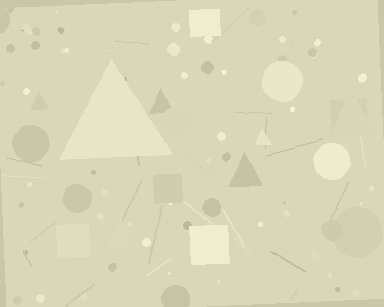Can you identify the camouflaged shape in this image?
The camouflaged shape is a triangle.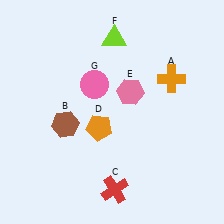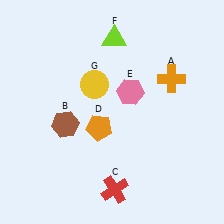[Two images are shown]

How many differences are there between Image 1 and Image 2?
There is 1 difference between the two images.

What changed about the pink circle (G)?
In Image 1, G is pink. In Image 2, it changed to yellow.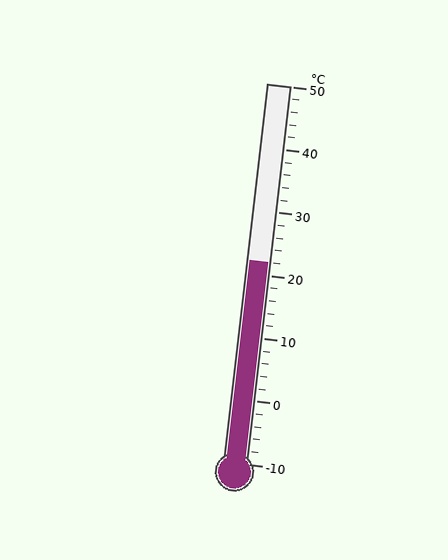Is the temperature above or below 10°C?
The temperature is above 10°C.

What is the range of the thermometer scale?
The thermometer scale ranges from -10°C to 50°C.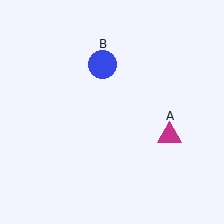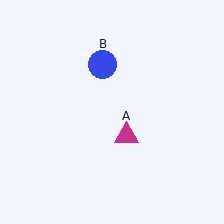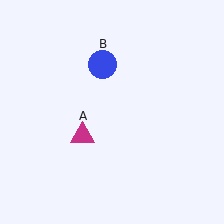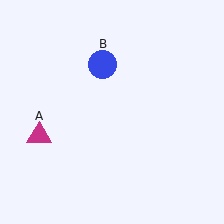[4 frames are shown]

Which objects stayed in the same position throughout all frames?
Blue circle (object B) remained stationary.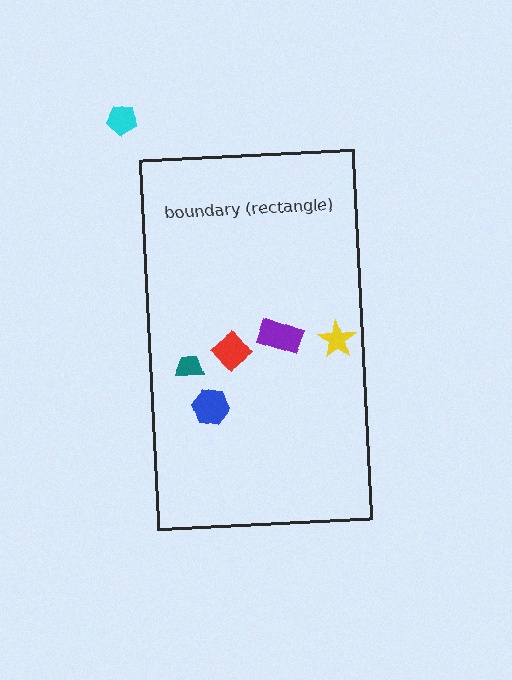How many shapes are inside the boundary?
5 inside, 1 outside.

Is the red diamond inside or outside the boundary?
Inside.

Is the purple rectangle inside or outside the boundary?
Inside.